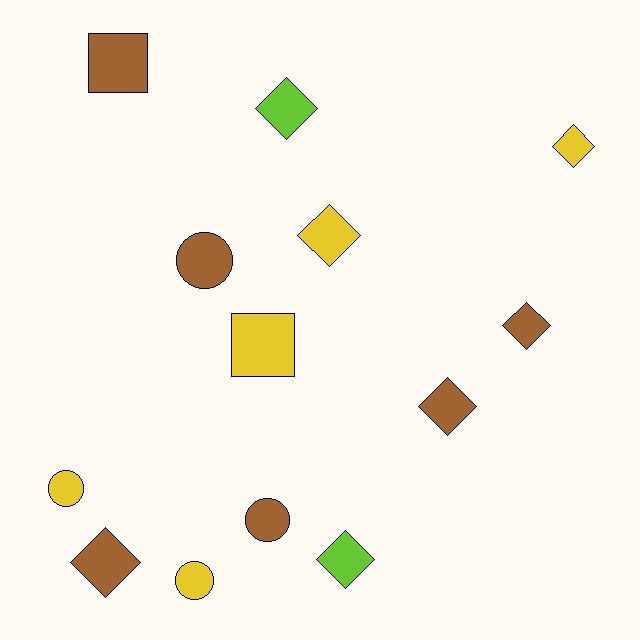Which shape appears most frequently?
Diamond, with 7 objects.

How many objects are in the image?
There are 13 objects.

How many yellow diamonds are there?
There are 2 yellow diamonds.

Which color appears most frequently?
Brown, with 6 objects.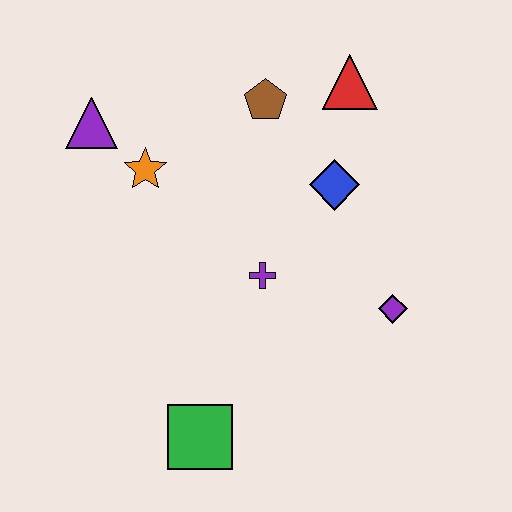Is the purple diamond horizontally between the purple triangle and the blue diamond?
No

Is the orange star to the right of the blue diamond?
No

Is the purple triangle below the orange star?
No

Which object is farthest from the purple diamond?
The purple triangle is farthest from the purple diamond.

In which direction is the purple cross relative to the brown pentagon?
The purple cross is below the brown pentagon.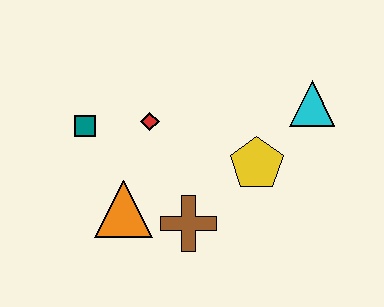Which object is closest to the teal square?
The red diamond is closest to the teal square.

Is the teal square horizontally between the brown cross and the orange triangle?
No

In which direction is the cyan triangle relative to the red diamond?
The cyan triangle is to the right of the red diamond.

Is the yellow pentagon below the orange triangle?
No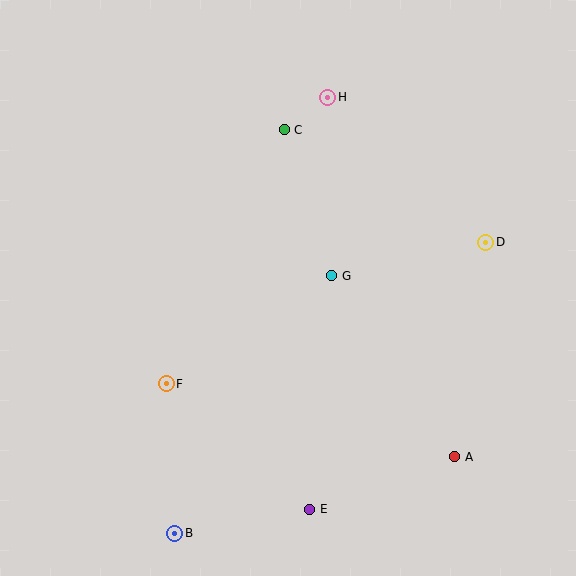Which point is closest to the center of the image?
Point G at (332, 276) is closest to the center.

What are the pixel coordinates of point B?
Point B is at (175, 533).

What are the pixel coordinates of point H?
Point H is at (328, 97).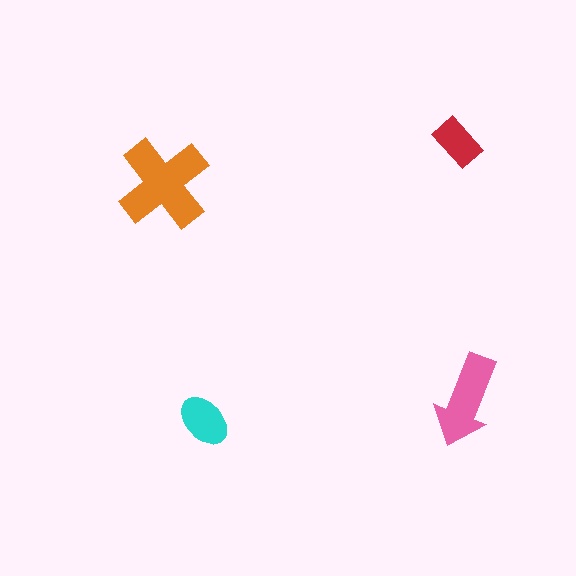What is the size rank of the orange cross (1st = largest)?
1st.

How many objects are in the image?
There are 4 objects in the image.